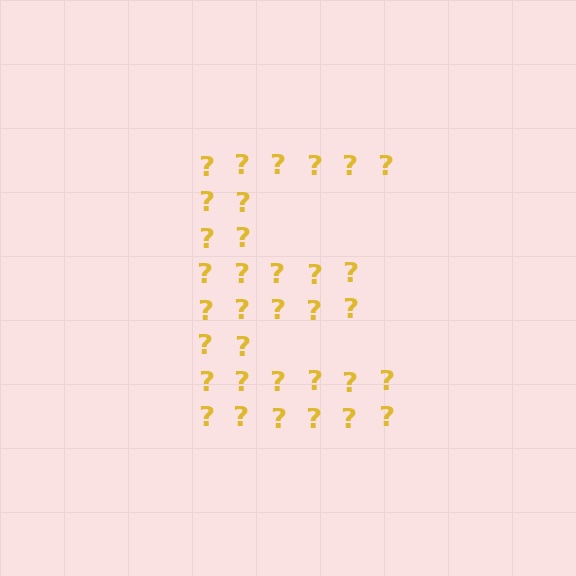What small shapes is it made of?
It is made of small question marks.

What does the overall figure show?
The overall figure shows the letter E.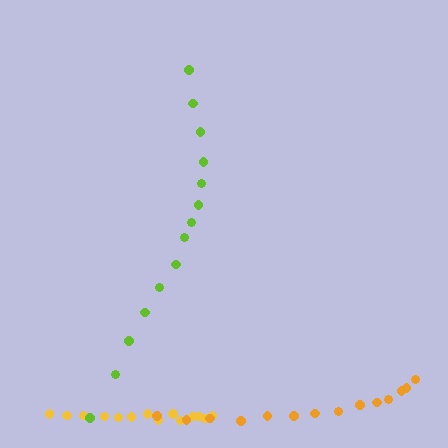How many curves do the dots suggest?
There are 3 distinct paths.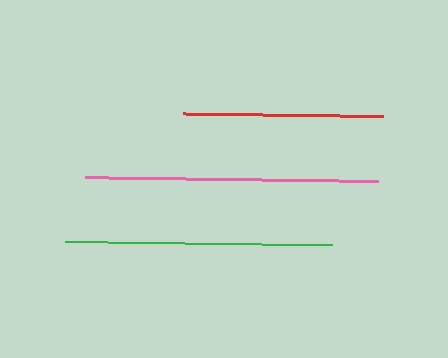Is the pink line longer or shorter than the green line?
The pink line is longer than the green line.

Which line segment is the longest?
The pink line is the longest at approximately 293 pixels.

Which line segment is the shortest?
The red line is the shortest at approximately 200 pixels.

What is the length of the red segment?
The red segment is approximately 200 pixels long.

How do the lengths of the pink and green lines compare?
The pink and green lines are approximately the same length.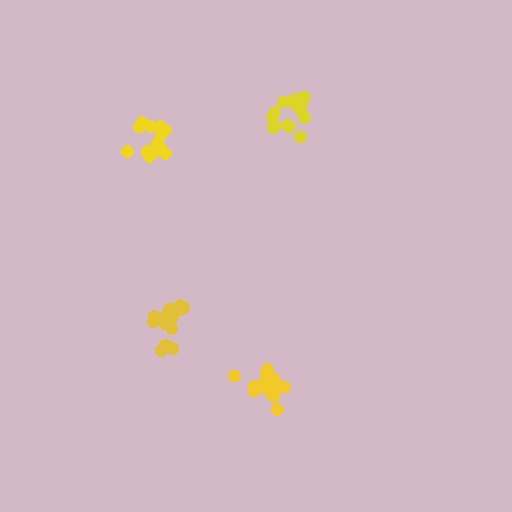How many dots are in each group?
Group 1: 15 dots, Group 2: 15 dots, Group 3: 14 dots, Group 4: 13 dots (57 total).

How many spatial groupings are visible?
There are 4 spatial groupings.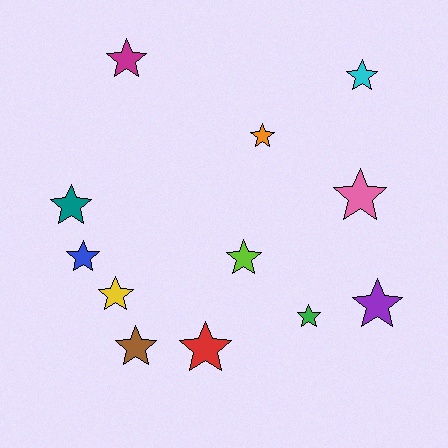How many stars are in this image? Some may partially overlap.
There are 12 stars.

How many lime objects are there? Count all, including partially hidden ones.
There is 1 lime object.